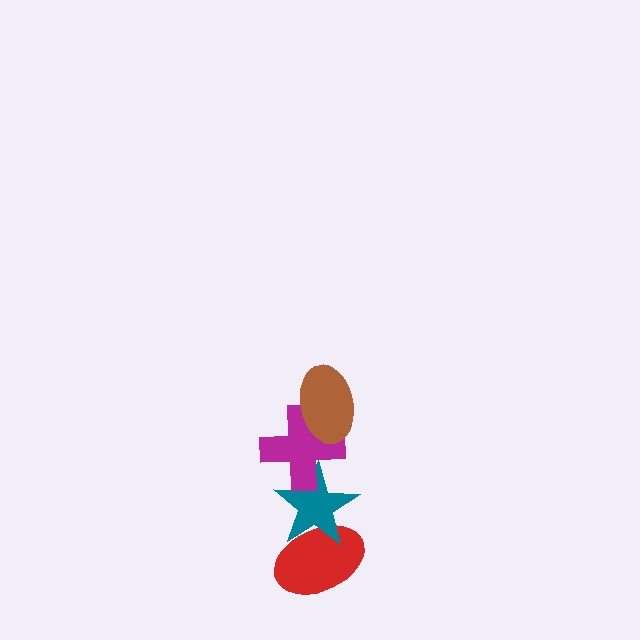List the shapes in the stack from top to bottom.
From top to bottom: the brown ellipse, the magenta cross, the teal star, the red ellipse.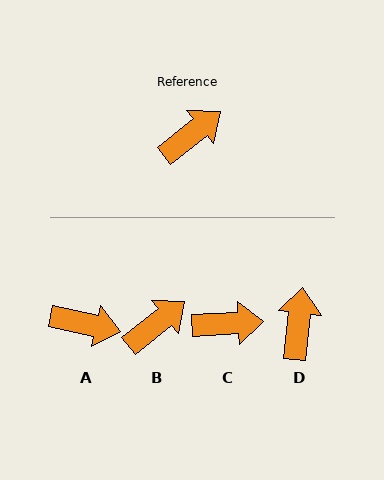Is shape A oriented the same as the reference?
No, it is off by about 51 degrees.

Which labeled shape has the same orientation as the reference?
B.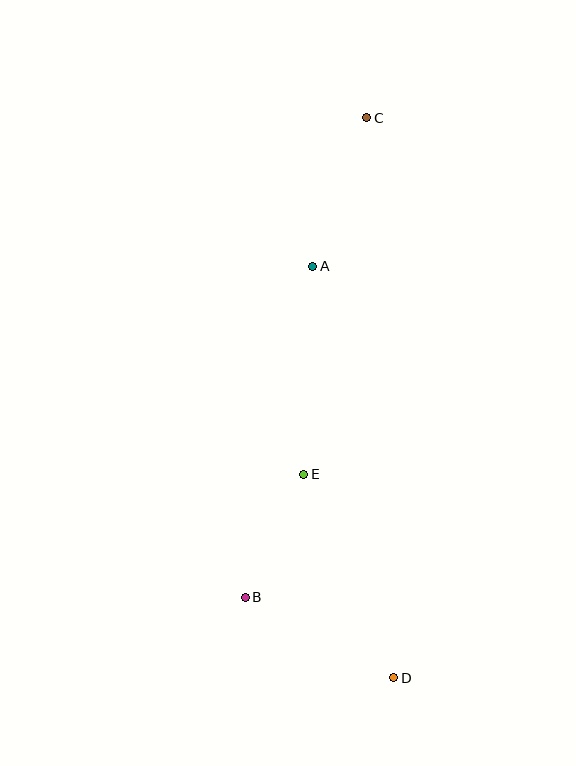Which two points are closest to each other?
Points B and E are closest to each other.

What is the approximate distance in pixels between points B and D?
The distance between B and D is approximately 169 pixels.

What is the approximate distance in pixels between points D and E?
The distance between D and E is approximately 223 pixels.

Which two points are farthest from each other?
Points C and D are farthest from each other.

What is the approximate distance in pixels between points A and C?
The distance between A and C is approximately 158 pixels.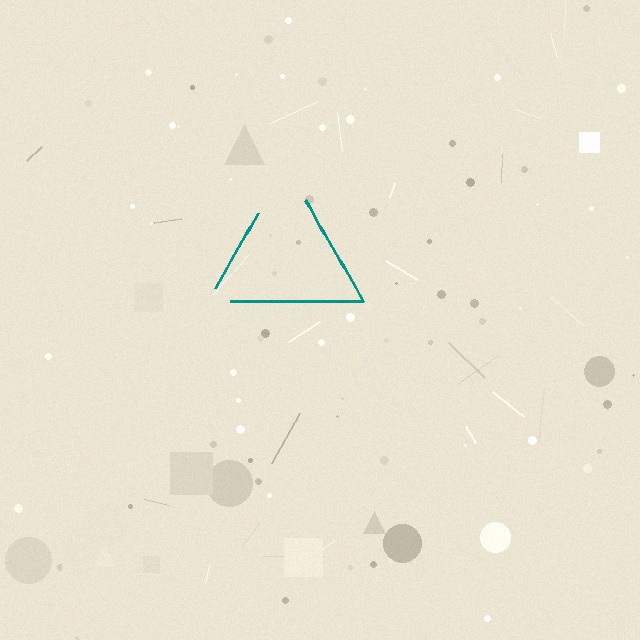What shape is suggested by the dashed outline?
The dashed outline suggests a triangle.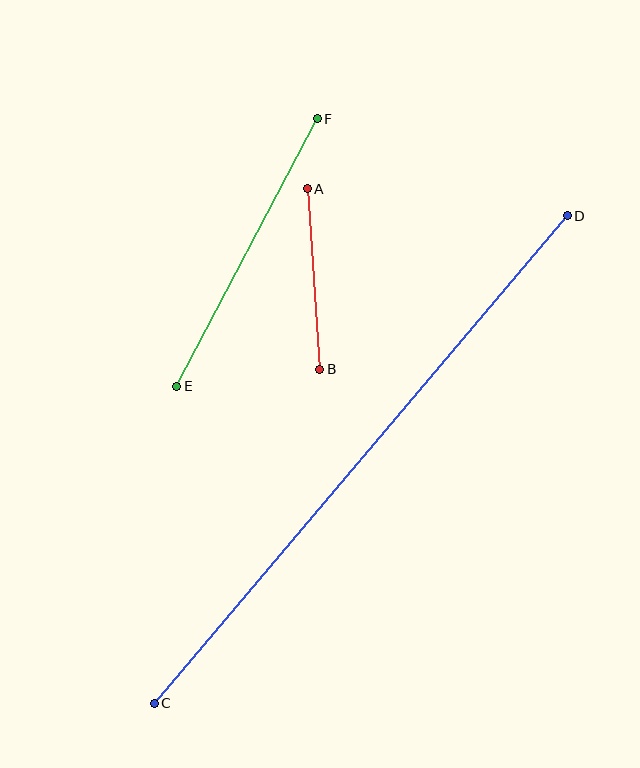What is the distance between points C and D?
The distance is approximately 639 pixels.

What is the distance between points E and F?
The distance is approximately 302 pixels.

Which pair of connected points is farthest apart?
Points C and D are farthest apart.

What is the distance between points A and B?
The distance is approximately 181 pixels.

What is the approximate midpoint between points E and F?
The midpoint is at approximately (247, 252) pixels.